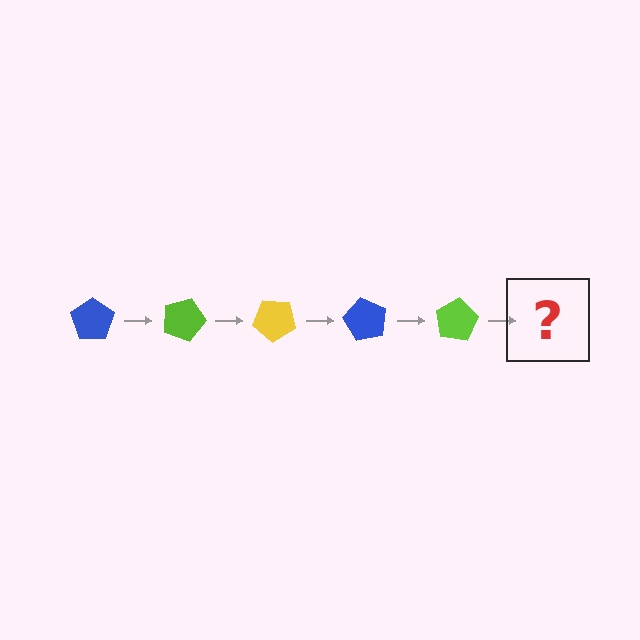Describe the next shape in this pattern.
It should be a yellow pentagon, rotated 100 degrees from the start.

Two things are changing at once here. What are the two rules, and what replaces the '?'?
The two rules are that it rotates 20 degrees each step and the color cycles through blue, lime, and yellow. The '?' should be a yellow pentagon, rotated 100 degrees from the start.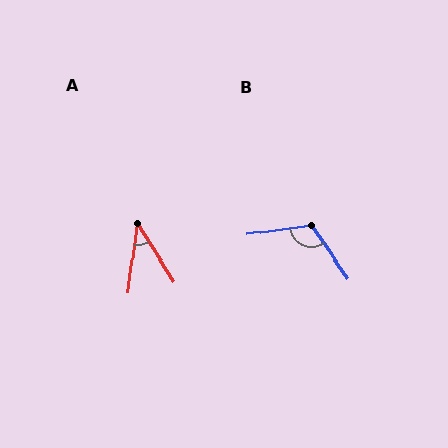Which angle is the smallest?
A, at approximately 39 degrees.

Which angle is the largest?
B, at approximately 117 degrees.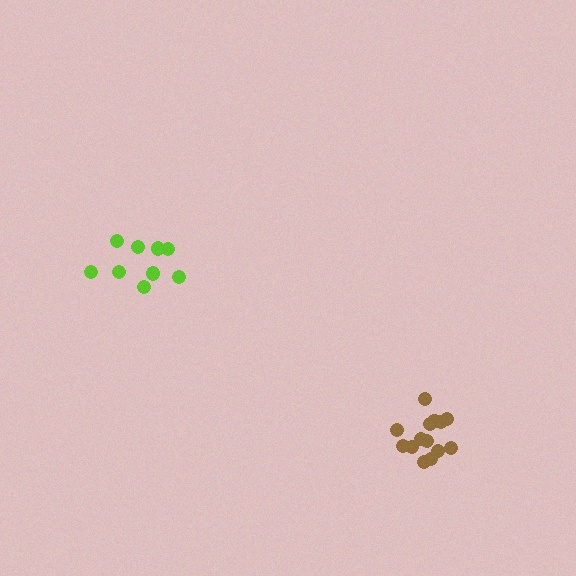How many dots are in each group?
Group 1: 9 dots, Group 2: 14 dots (23 total).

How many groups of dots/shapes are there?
There are 2 groups.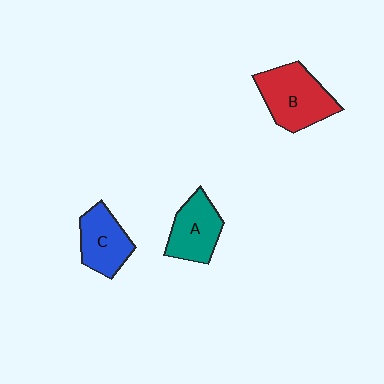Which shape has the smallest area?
Shape C (blue).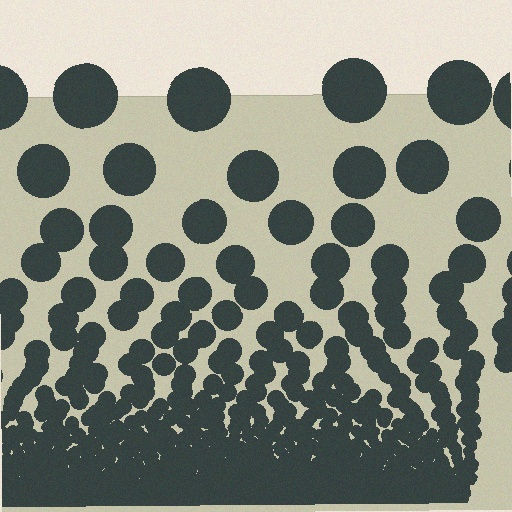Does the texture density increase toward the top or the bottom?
Density increases toward the bottom.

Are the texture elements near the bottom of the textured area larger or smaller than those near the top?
Smaller. The gradient is inverted — elements near the bottom are smaller and denser.